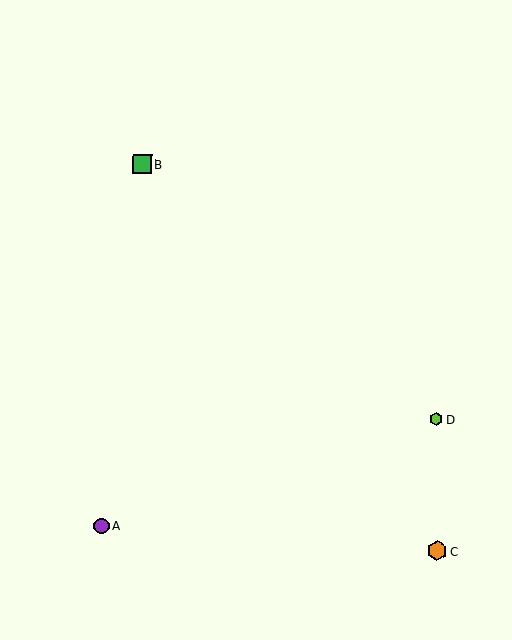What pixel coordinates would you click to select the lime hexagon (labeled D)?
Click at (436, 419) to select the lime hexagon D.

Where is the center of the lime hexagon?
The center of the lime hexagon is at (436, 419).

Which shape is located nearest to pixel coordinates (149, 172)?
The green square (labeled B) at (142, 164) is nearest to that location.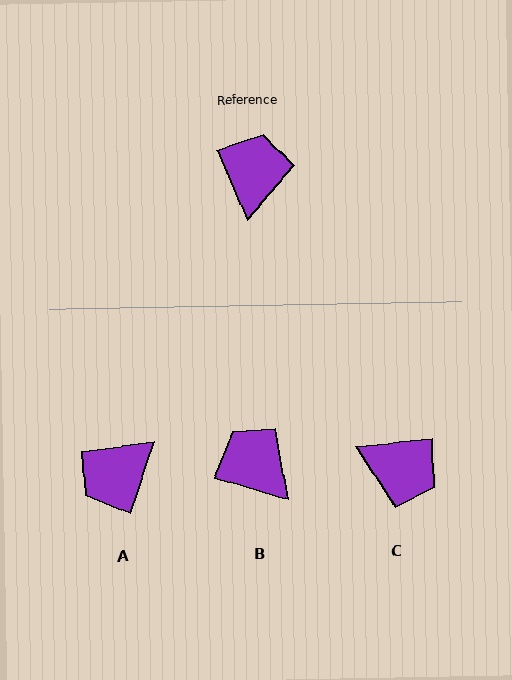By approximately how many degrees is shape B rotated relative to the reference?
Approximately 50 degrees counter-clockwise.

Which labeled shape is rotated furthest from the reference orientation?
A, about 139 degrees away.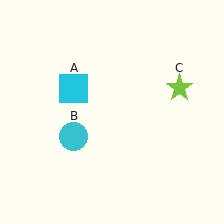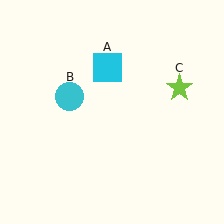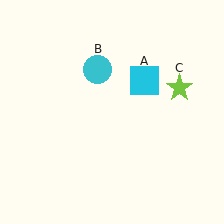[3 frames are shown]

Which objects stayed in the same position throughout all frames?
Lime star (object C) remained stationary.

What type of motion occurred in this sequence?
The cyan square (object A), cyan circle (object B) rotated clockwise around the center of the scene.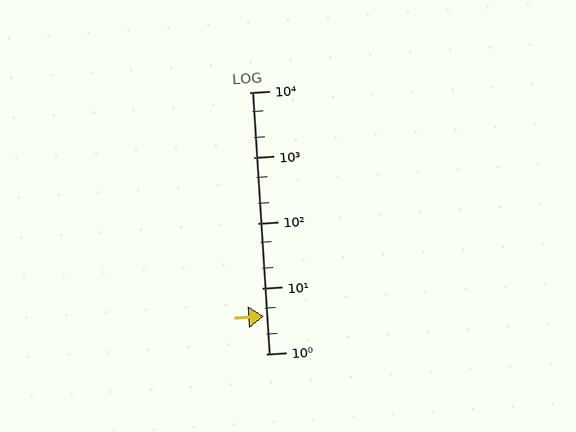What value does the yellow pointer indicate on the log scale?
The pointer indicates approximately 3.7.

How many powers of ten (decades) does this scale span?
The scale spans 4 decades, from 1 to 10000.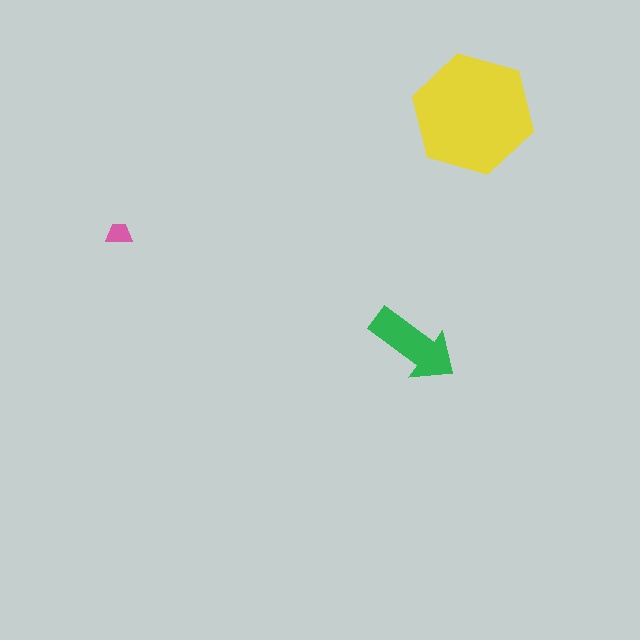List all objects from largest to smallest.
The yellow hexagon, the green arrow, the pink trapezoid.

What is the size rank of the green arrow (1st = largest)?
2nd.